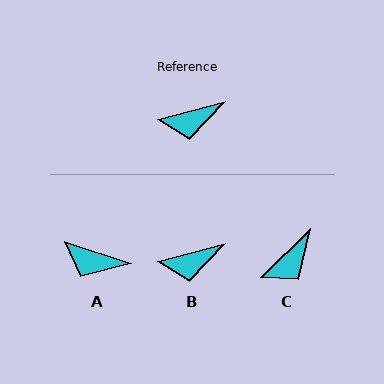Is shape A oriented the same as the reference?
No, it is off by about 33 degrees.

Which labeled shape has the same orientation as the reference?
B.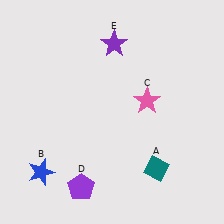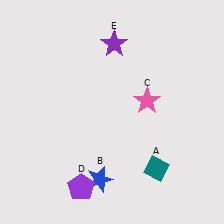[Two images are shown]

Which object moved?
The blue star (B) moved right.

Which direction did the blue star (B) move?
The blue star (B) moved right.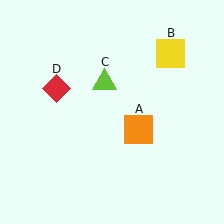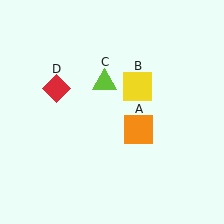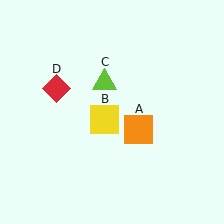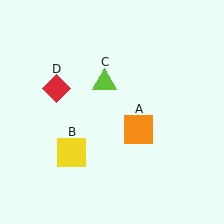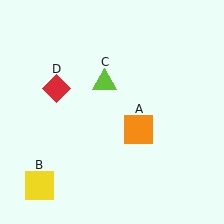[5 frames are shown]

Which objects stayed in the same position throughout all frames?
Orange square (object A) and lime triangle (object C) and red diamond (object D) remained stationary.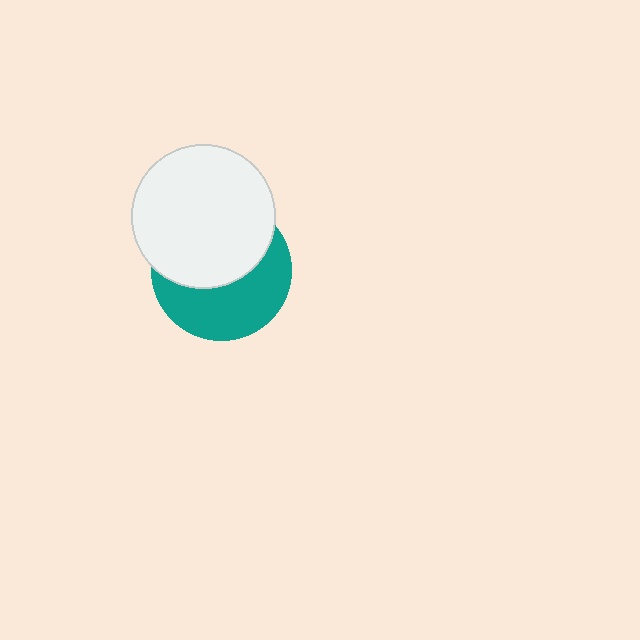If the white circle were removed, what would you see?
You would see the complete teal circle.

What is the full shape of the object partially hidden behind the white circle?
The partially hidden object is a teal circle.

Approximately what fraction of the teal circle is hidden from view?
Roughly 52% of the teal circle is hidden behind the white circle.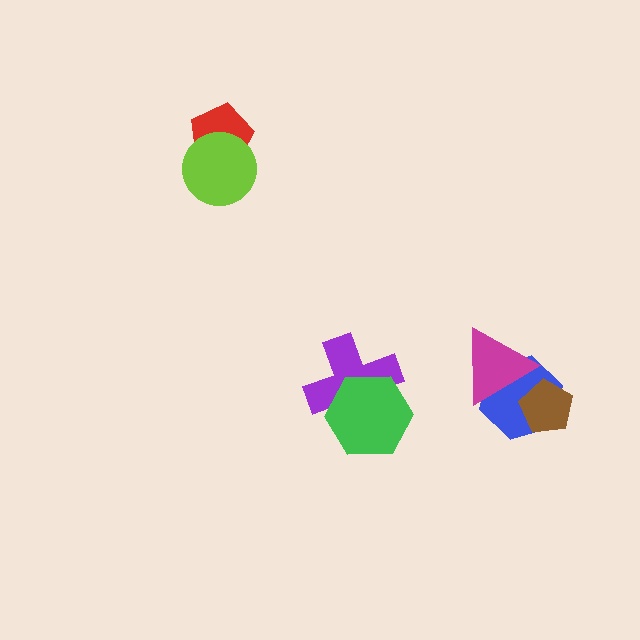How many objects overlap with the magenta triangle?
2 objects overlap with the magenta triangle.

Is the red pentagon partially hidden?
Yes, it is partially covered by another shape.